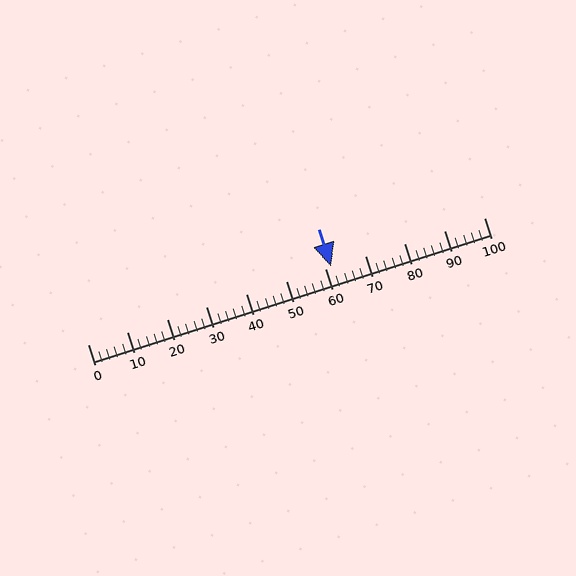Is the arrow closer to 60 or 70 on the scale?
The arrow is closer to 60.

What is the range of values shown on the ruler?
The ruler shows values from 0 to 100.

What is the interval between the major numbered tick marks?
The major tick marks are spaced 10 units apart.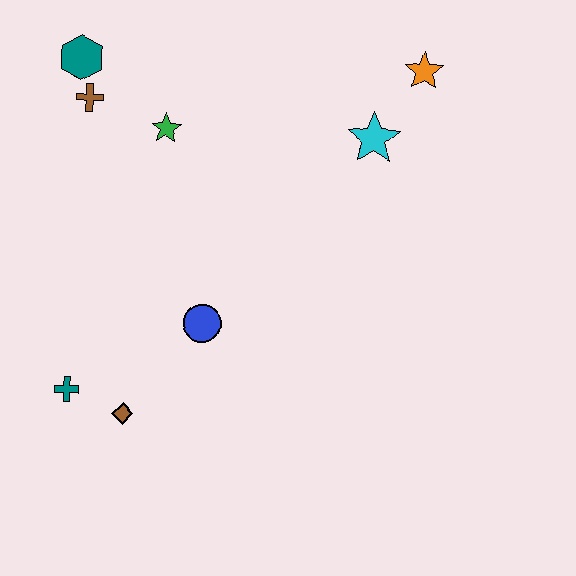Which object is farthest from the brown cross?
The orange star is farthest from the brown cross.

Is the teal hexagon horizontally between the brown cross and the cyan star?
No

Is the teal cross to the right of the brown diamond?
No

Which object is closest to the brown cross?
The teal hexagon is closest to the brown cross.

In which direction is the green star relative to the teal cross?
The green star is above the teal cross.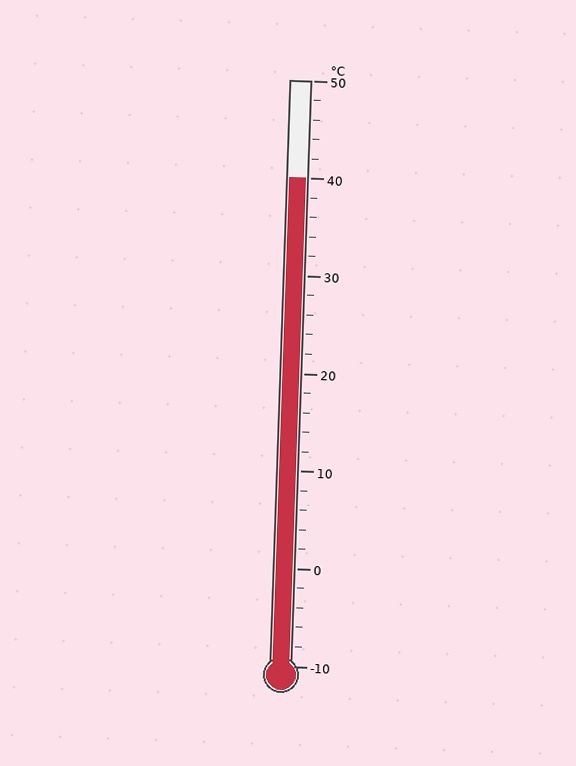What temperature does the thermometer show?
The thermometer shows approximately 40°C.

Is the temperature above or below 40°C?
The temperature is at 40°C.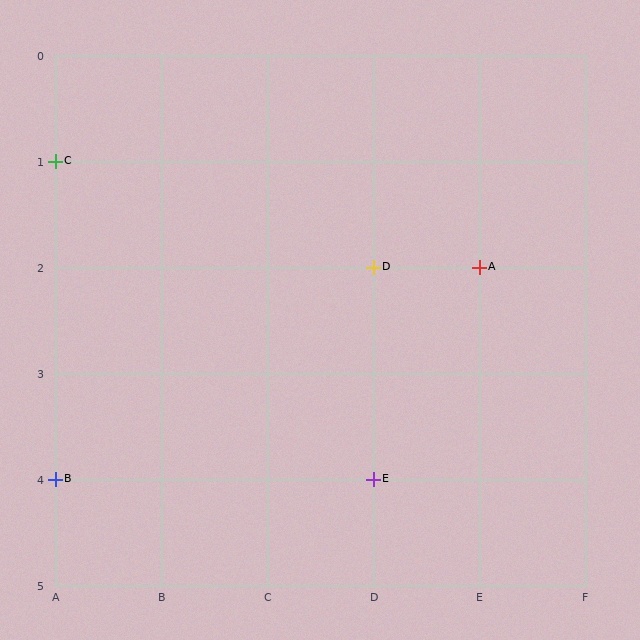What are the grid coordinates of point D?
Point D is at grid coordinates (D, 2).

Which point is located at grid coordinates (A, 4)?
Point B is at (A, 4).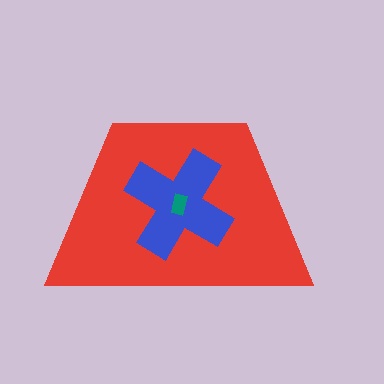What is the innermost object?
The teal rectangle.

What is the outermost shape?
The red trapezoid.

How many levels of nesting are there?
3.